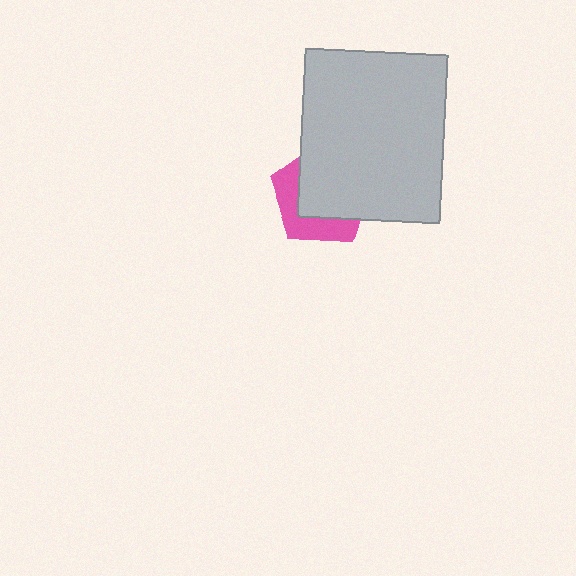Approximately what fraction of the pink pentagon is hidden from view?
Roughly 63% of the pink pentagon is hidden behind the light gray rectangle.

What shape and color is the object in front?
The object in front is a light gray rectangle.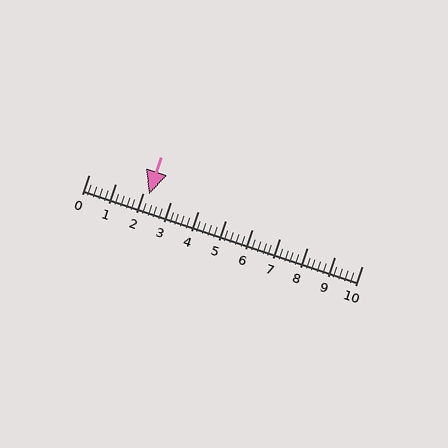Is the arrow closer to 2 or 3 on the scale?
The arrow is closer to 2.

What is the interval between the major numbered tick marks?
The major tick marks are spaced 1 units apart.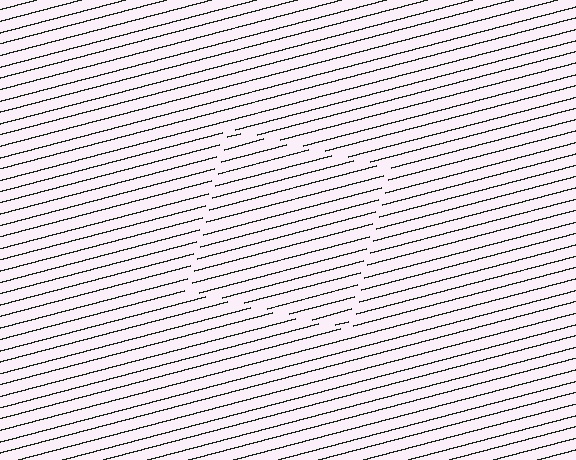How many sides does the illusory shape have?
4 sides — the line-ends trace a square.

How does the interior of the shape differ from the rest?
The interior of the shape contains the same grating, shifted by half a period — the contour is defined by the phase discontinuity where line-ends from the inner and outer gratings abut.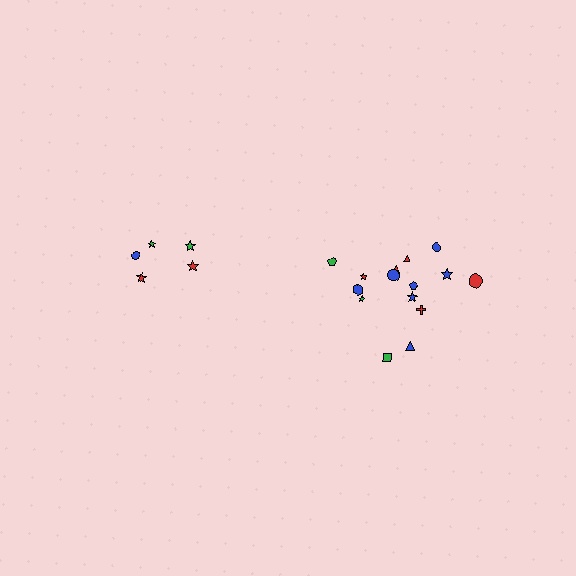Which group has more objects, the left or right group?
The right group.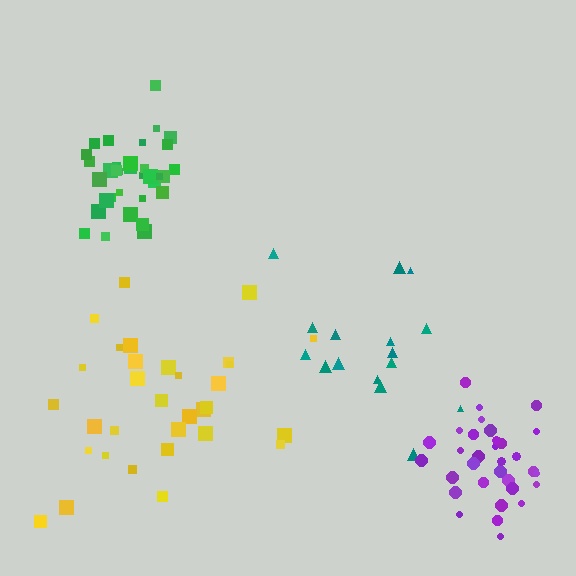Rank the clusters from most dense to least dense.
green, purple, teal, yellow.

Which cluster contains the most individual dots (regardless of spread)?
Green (34).